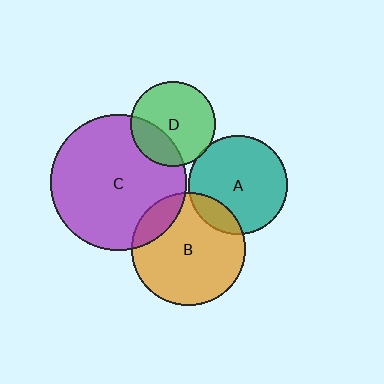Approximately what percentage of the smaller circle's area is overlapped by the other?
Approximately 5%.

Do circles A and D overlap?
Yes.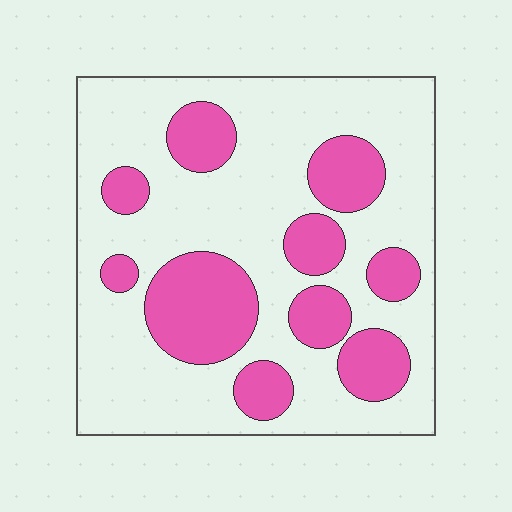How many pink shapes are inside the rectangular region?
10.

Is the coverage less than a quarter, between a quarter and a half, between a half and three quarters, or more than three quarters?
Between a quarter and a half.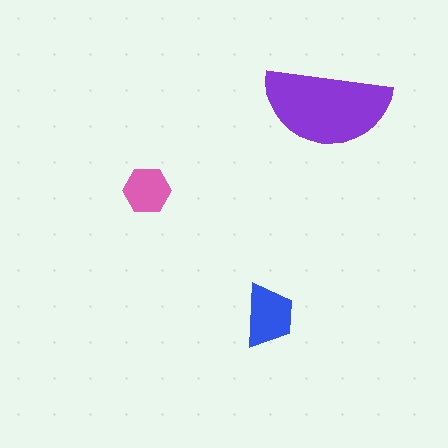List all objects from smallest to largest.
The pink hexagon, the blue trapezoid, the purple semicircle.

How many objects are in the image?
There are 3 objects in the image.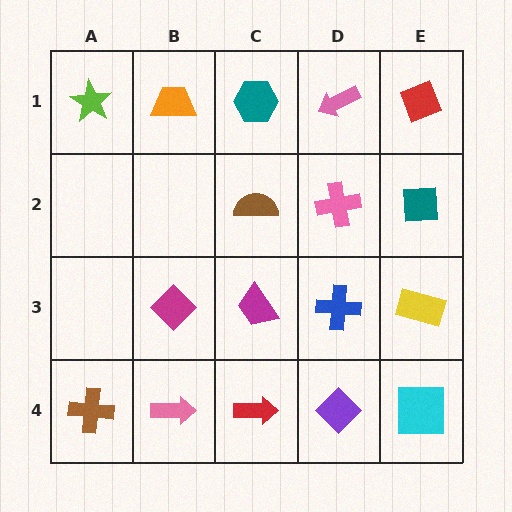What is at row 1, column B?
An orange trapezoid.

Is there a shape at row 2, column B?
No, that cell is empty.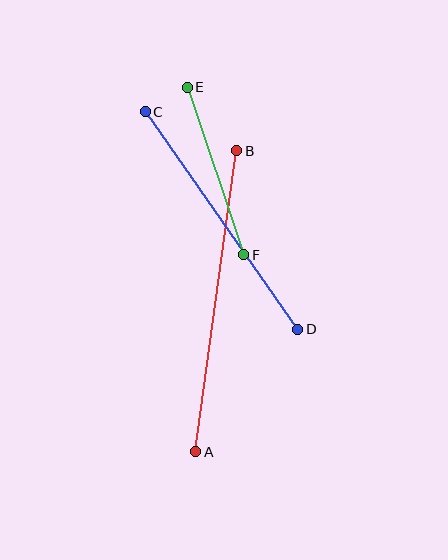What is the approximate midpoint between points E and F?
The midpoint is at approximately (216, 171) pixels.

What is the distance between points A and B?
The distance is approximately 303 pixels.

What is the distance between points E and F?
The distance is approximately 177 pixels.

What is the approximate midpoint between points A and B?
The midpoint is at approximately (216, 301) pixels.